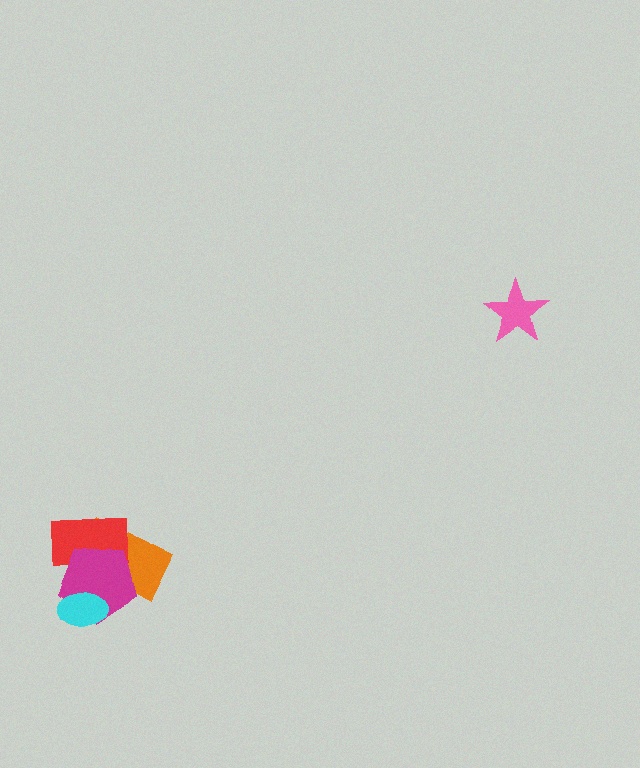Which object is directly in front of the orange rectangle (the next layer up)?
The red rectangle is directly in front of the orange rectangle.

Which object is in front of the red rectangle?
The magenta pentagon is in front of the red rectangle.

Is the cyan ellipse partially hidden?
No, no other shape covers it.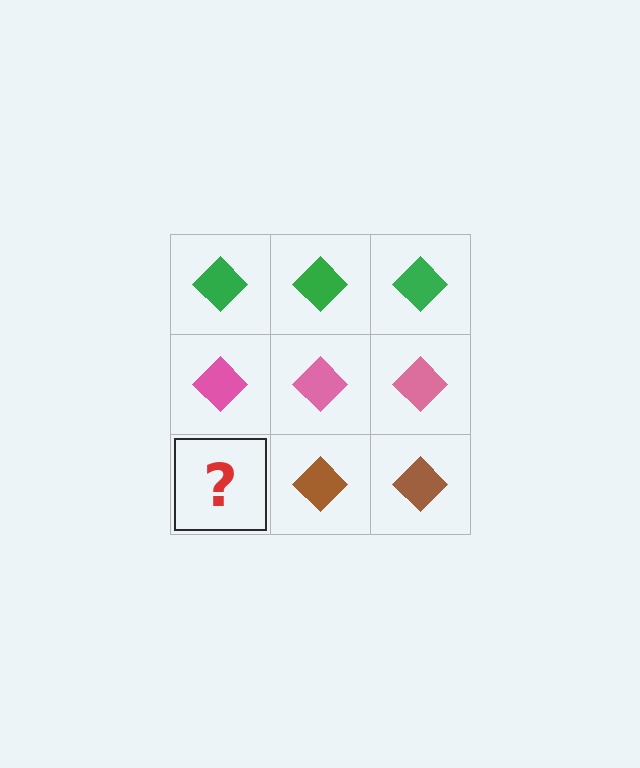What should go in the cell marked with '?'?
The missing cell should contain a brown diamond.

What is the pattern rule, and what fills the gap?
The rule is that each row has a consistent color. The gap should be filled with a brown diamond.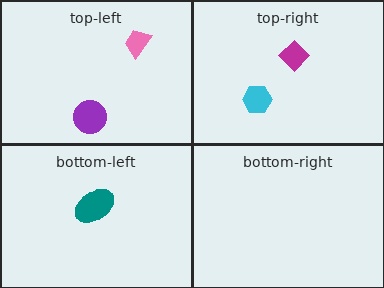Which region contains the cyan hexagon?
The top-right region.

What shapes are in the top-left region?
The pink trapezoid, the purple circle.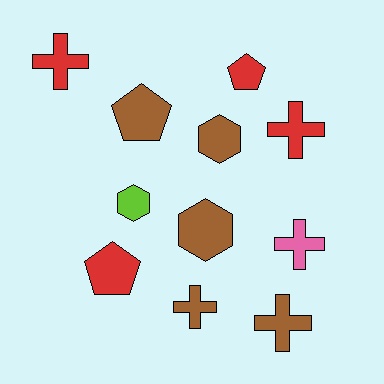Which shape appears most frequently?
Cross, with 5 objects.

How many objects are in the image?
There are 11 objects.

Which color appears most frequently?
Brown, with 5 objects.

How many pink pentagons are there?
There are no pink pentagons.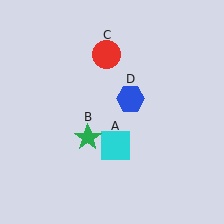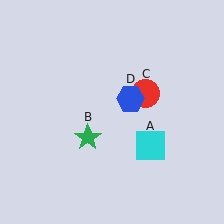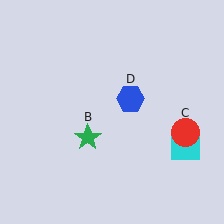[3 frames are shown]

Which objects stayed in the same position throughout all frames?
Green star (object B) and blue hexagon (object D) remained stationary.